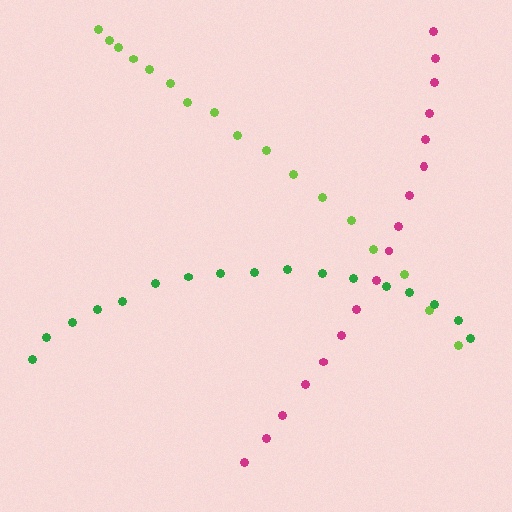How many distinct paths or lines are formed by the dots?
There are 3 distinct paths.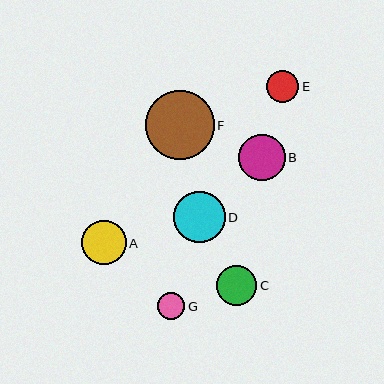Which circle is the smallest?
Circle G is the smallest with a size of approximately 27 pixels.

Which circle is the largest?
Circle F is the largest with a size of approximately 69 pixels.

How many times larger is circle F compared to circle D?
Circle F is approximately 1.3 times the size of circle D.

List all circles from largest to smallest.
From largest to smallest: F, D, B, A, C, E, G.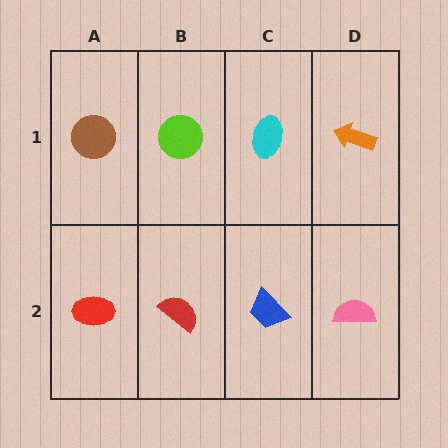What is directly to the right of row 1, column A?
A lime circle.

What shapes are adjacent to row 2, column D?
An orange arrow (row 1, column D), a blue trapezoid (row 2, column C).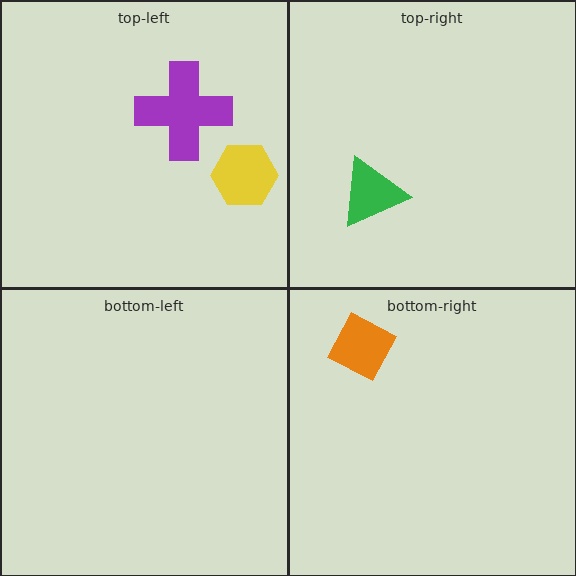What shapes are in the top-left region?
The yellow hexagon, the purple cross.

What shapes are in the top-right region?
The green triangle.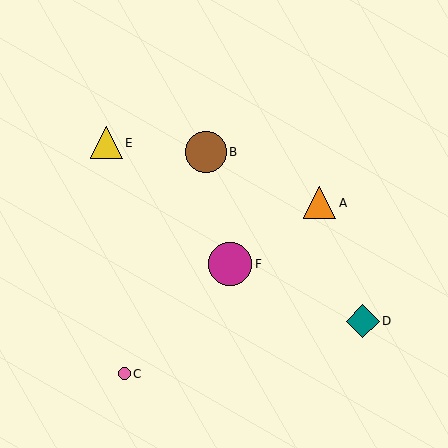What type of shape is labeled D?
Shape D is a teal diamond.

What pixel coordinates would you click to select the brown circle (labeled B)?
Click at (206, 152) to select the brown circle B.